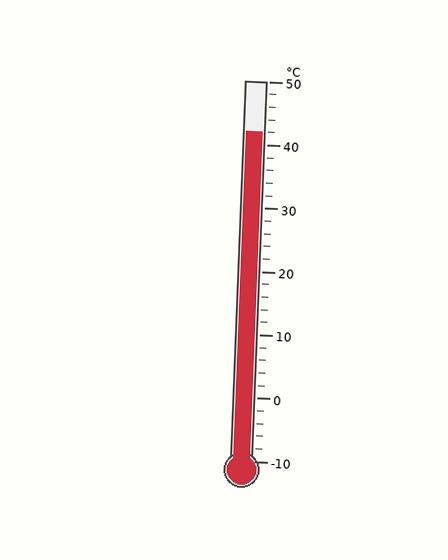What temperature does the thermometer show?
The thermometer shows approximately 42°C.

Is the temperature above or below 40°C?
The temperature is above 40°C.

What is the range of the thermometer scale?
The thermometer scale ranges from -10°C to 50°C.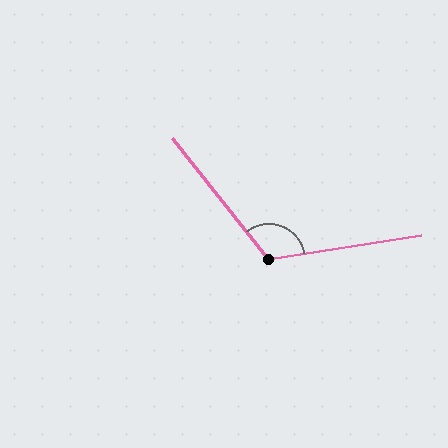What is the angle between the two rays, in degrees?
Approximately 119 degrees.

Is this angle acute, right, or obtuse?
It is obtuse.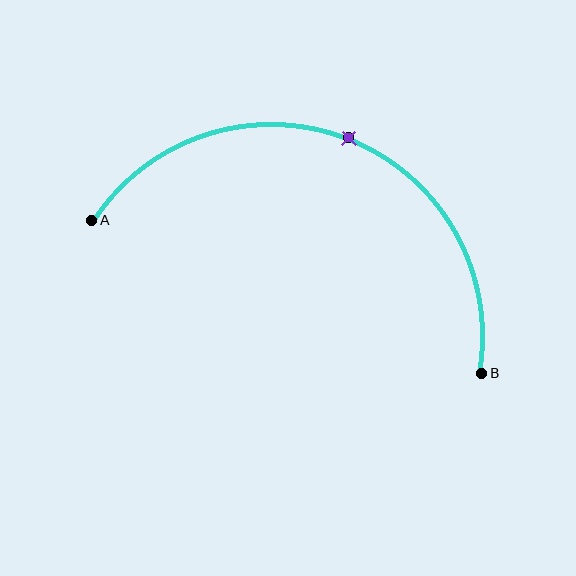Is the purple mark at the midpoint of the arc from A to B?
Yes. The purple mark lies on the arc at equal arc-length from both A and B — it is the arc midpoint.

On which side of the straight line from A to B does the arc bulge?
The arc bulges above the straight line connecting A and B.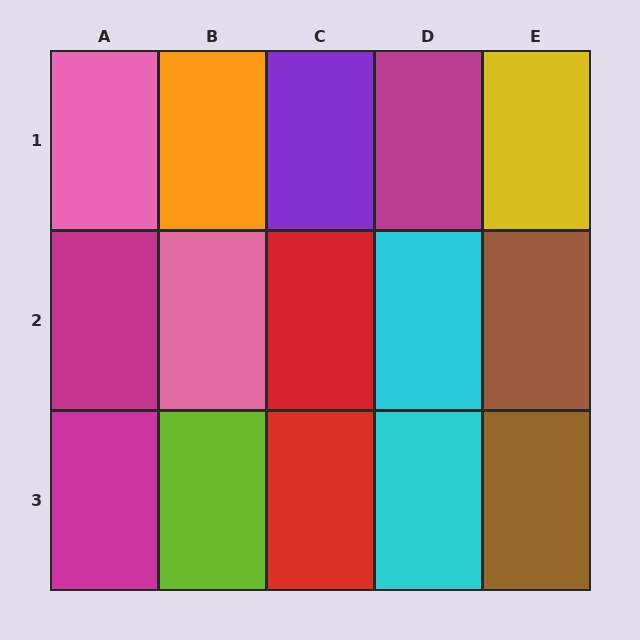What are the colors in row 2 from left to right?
Magenta, pink, red, cyan, brown.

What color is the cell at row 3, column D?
Cyan.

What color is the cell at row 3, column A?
Magenta.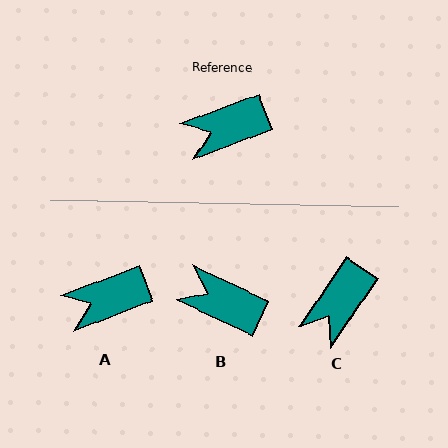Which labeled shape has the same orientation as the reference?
A.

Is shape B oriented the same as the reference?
No, it is off by about 46 degrees.